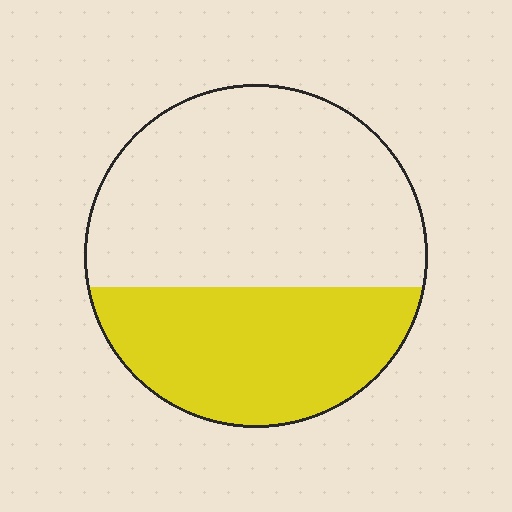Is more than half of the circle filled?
No.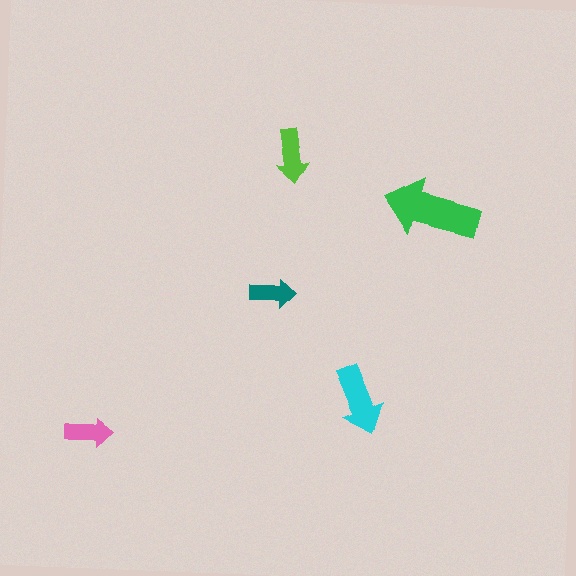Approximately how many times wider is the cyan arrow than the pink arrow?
About 1.5 times wider.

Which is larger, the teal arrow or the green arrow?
The green one.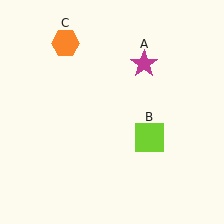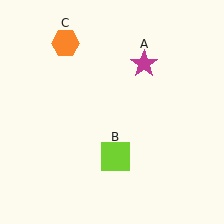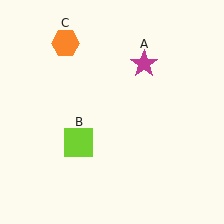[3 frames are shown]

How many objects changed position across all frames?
1 object changed position: lime square (object B).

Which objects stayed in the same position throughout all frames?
Magenta star (object A) and orange hexagon (object C) remained stationary.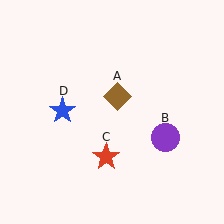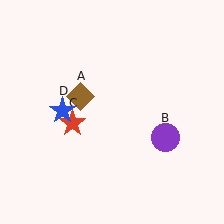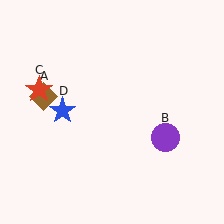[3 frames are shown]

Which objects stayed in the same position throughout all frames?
Purple circle (object B) and blue star (object D) remained stationary.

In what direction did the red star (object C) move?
The red star (object C) moved up and to the left.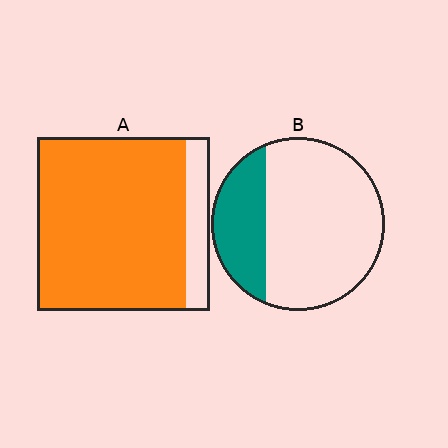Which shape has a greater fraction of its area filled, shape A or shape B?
Shape A.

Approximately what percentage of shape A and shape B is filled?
A is approximately 85% and B is approximately 25%.